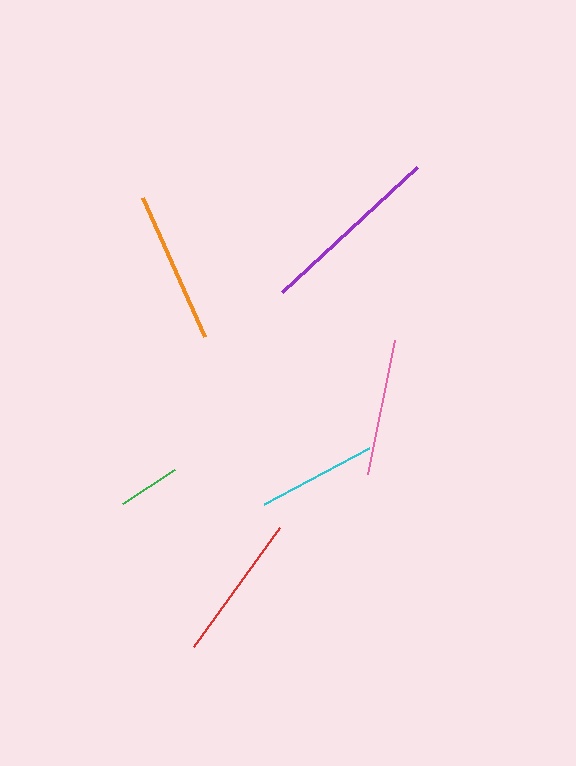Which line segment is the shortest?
The green line is the shortest at approximately 62 pixels.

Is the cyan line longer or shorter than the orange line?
The orange line is longer than the cyan line.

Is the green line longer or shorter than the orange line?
The orange line is longer than the green line.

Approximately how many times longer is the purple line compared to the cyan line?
The purple line is approximately 1.5 times the length of the cyan line.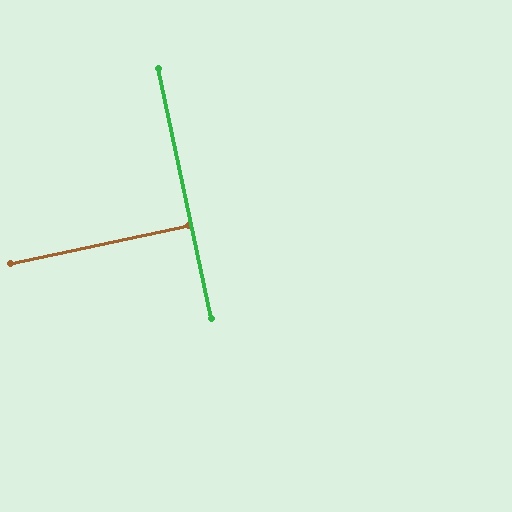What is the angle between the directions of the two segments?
Approximately 90 degrees.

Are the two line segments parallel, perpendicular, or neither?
Perpendicular — they meet at approximately 90°.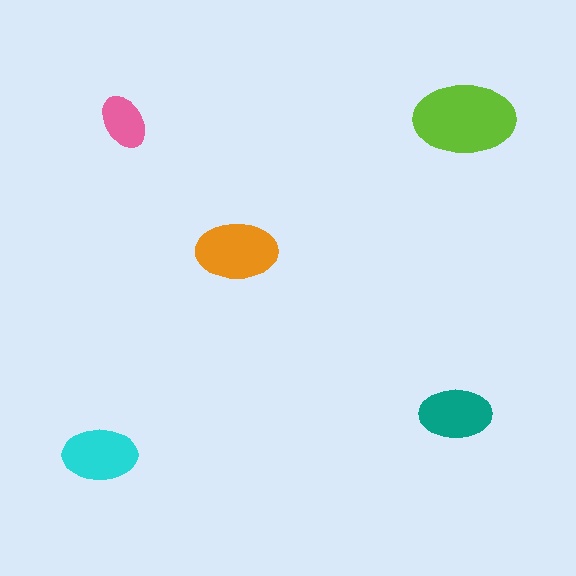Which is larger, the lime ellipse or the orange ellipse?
The lime one.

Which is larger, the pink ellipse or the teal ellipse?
The teal one.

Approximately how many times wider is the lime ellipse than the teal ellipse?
About 1.5 times wider.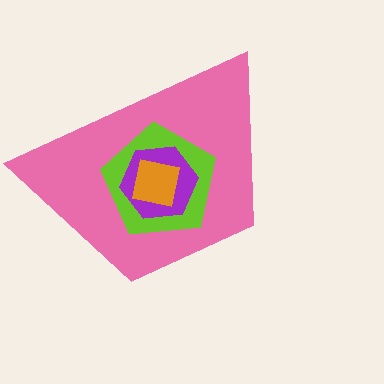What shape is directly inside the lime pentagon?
The purple hexagon.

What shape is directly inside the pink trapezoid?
The lime pentagon.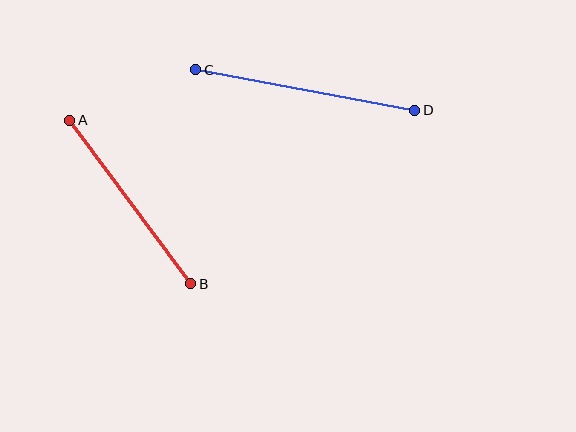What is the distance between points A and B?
The distance is approximately 204 pixels.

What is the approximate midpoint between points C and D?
The midpoint is at approximately (305, 90) pixels.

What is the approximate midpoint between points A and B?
The midpoint is at approximately (130, 202) pixels.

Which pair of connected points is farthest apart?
Points C and D are farthest apart.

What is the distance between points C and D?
The distance is approximately 222 pixels.